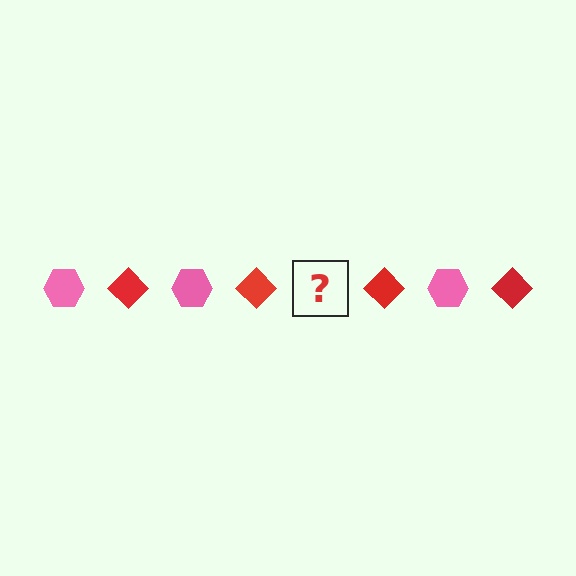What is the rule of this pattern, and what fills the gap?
The rule is that the pattern alternates between pink hexagon and red diamond. The gap should be filled with a pink hexagon.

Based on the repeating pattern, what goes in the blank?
The blank should be a pink hexagon.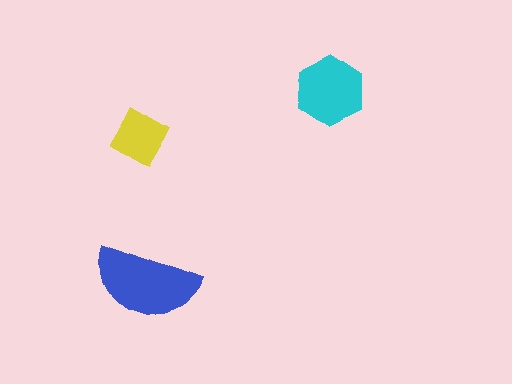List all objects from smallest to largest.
The yellow diamond, the cyan hexagon, the blue semicircle.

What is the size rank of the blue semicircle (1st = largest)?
1st.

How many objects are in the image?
There are 3 objects in the image.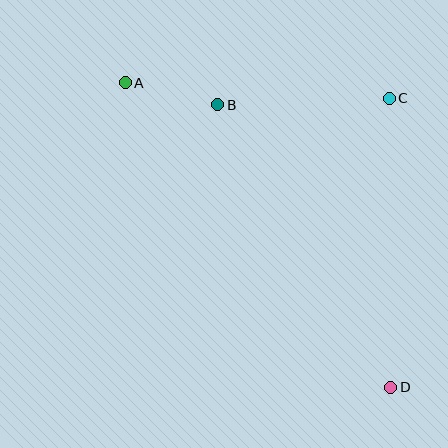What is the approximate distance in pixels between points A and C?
The distance between A and C is approximately 264 pixels.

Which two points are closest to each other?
Points A and B are closest to each other.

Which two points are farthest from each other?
Points A and D are farthest from each other.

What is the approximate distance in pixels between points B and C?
The distance between B and C is approximately 171 pixels.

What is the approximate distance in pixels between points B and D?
The distance between B and D is approximately 331 pixels.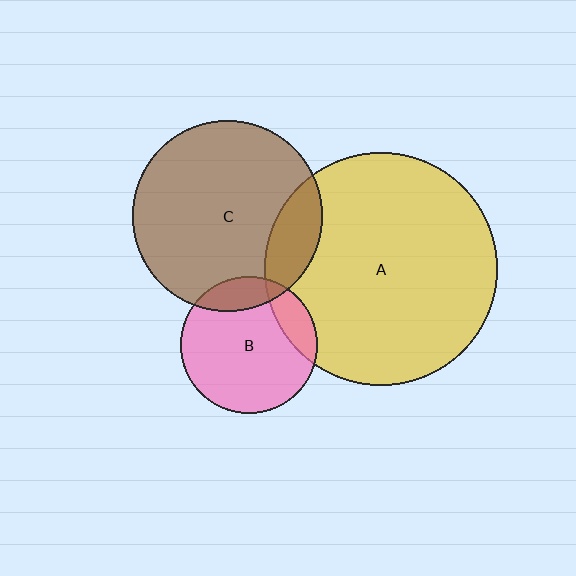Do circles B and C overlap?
Yes.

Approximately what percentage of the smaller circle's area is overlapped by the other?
Approximately 15%.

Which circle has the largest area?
Circle A (yellow).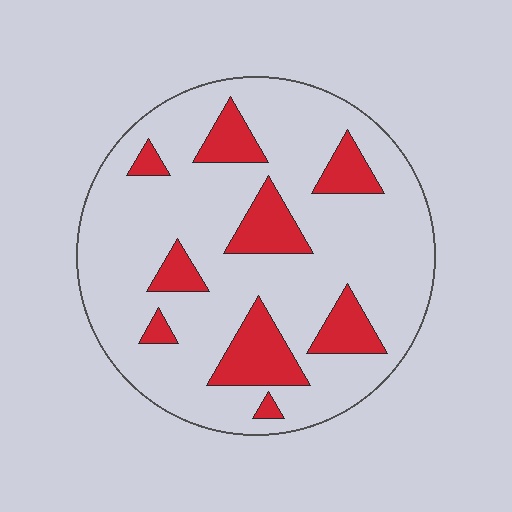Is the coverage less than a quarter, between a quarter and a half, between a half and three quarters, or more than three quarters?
Less than a quarter.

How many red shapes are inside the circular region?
9.